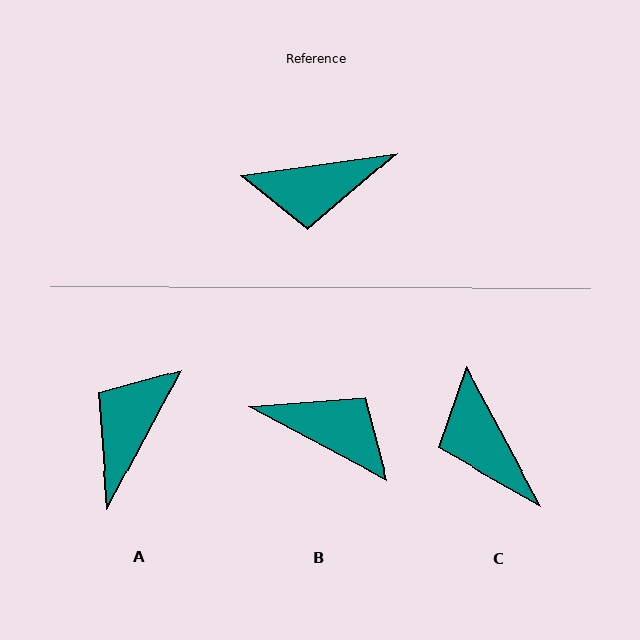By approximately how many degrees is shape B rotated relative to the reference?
Approximately 144 degrees counter-clockwise.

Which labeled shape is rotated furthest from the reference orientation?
B, about 144 degrees away.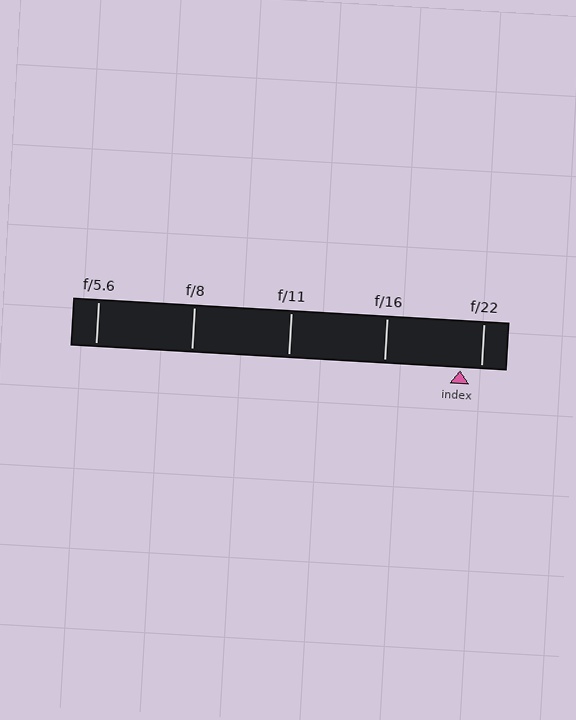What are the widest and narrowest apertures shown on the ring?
The widest aperture shown is f/5.6 and the narrowest is f/22.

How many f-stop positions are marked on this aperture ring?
There are 5 f-stop positions marked.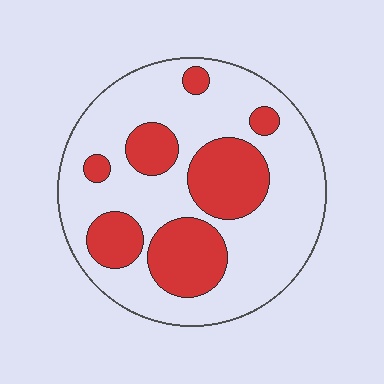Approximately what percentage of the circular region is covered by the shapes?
Approximately 30%.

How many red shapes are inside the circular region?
7.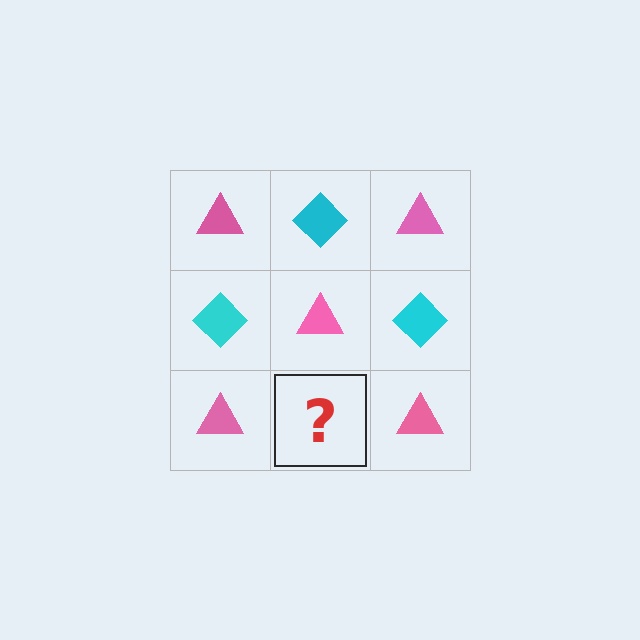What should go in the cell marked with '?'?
The missing cell should contain a cyan diamond.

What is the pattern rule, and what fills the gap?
The rule is that it alternates pink triangle and cyan diamond in a checkerboard pattern. The gap should be filled with a cyan diamond.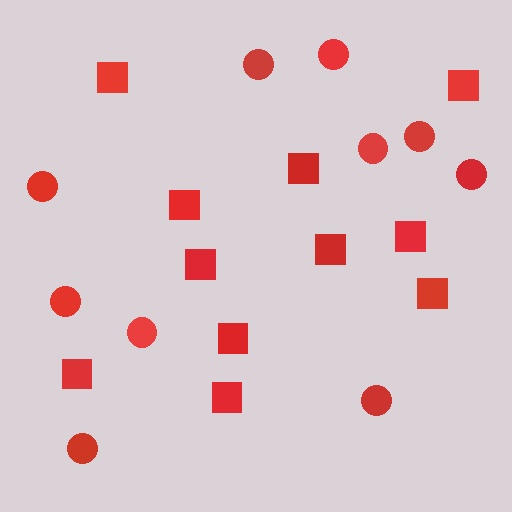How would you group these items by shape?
There are 2 groups: one group of squares (11) and one group of circles (10).